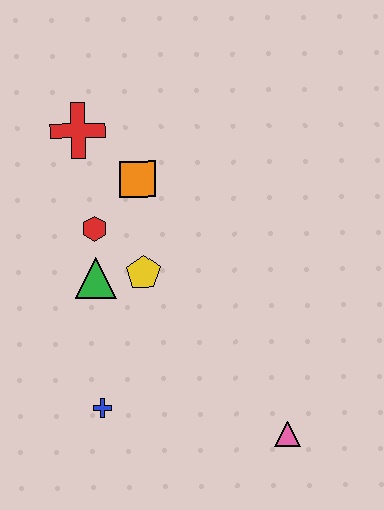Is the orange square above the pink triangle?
Yes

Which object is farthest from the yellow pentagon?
The pink triangle is farthest from the yellow pentagon.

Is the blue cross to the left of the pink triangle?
Yes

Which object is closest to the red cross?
The orange square is closest to the red cross.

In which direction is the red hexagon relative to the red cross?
The red hexagon is below the red cross.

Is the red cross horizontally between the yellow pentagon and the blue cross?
No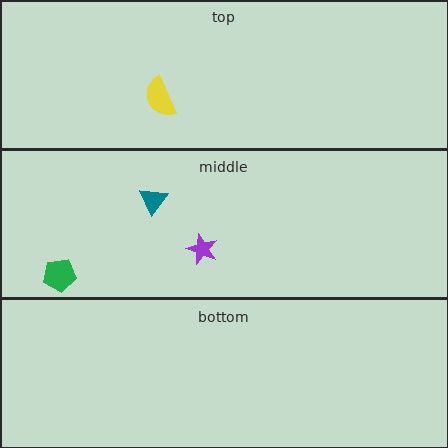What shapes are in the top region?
The yellow semicircle.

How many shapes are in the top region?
1.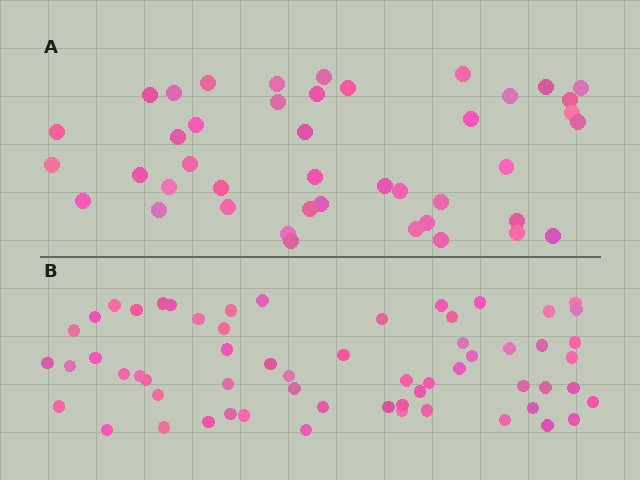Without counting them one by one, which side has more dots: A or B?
Region B (the bottom region) has more dots.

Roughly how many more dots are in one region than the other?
Region B has approximately 15 more dots than region A.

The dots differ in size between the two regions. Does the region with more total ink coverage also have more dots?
No. Region A has more total ink coverage because its dots are larger, but region B actually contains more individual dots. Total area can be misleading — the number of items is what matters here.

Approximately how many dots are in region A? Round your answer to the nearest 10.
About 40 dots. (The exact count is 43, which rounds to 40.)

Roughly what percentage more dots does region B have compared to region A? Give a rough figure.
About 40% more.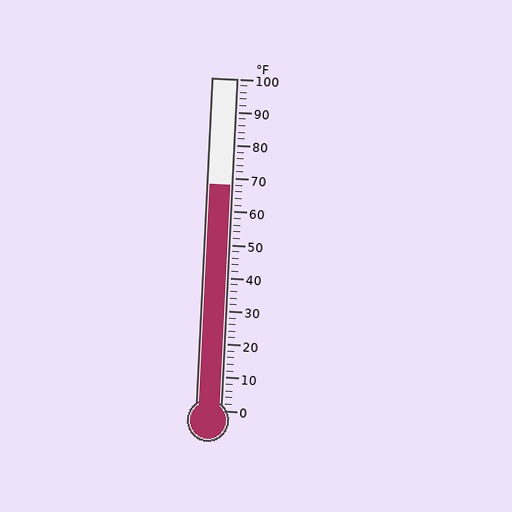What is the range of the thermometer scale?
The thermometer scale ranges from 0°F to 100°F.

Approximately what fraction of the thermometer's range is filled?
The thermometer is filled to approximately 70% of its range.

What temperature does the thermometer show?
The thermometer shows approximately 68°F.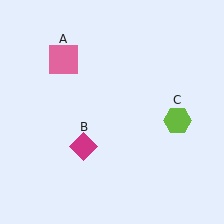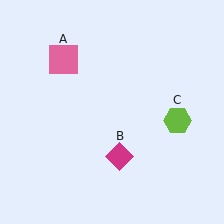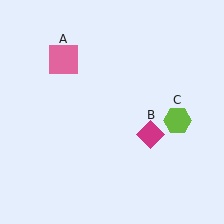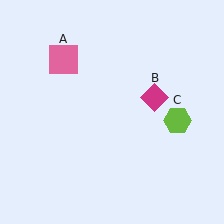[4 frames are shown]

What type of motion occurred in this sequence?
The magenta diamond (object B) rotated counterclockwise around the center of the scene.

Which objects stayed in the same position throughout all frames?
Pink square (object A) and lime hexagon (object C) remained stationary.